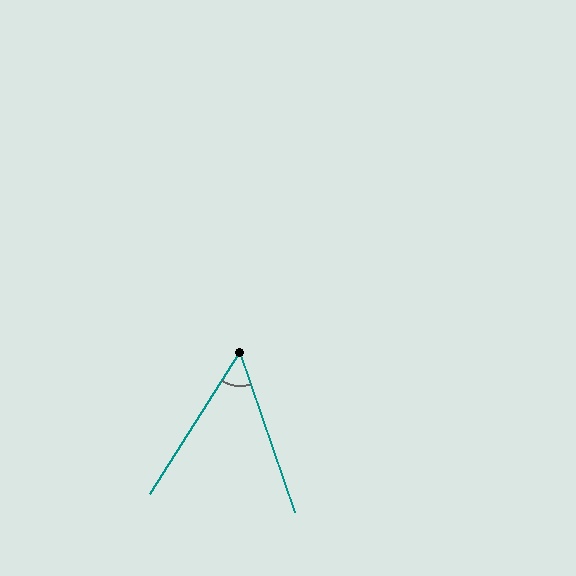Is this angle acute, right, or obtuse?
It is acute.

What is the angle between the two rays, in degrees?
Approximately 51 degrees.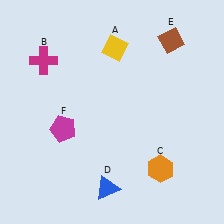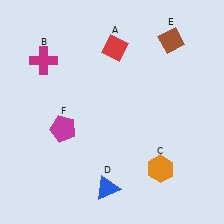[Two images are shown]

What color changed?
The diamond (A) changed from yellow in Image 1 to red in Image 2.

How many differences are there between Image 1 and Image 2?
There is 1 difference between the two images.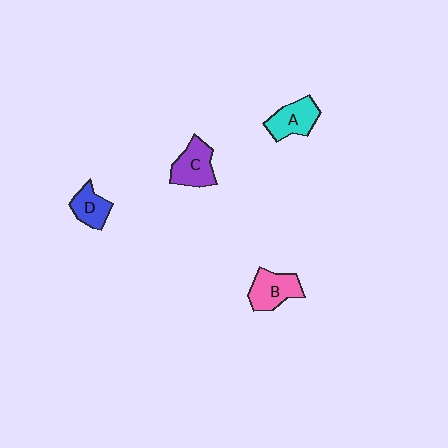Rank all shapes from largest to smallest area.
From largest to smallest: B (pink), C (purple), A (cyan), D (blue).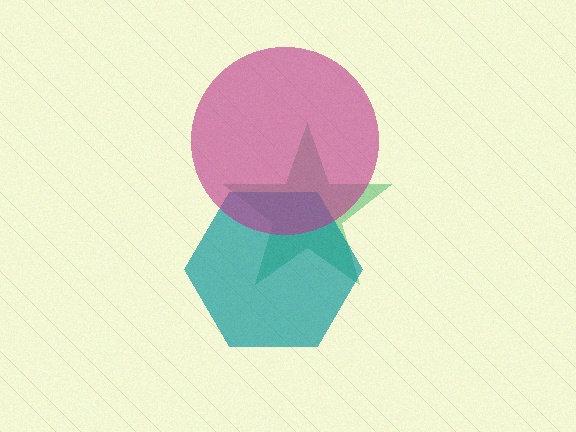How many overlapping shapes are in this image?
There are 3 overlapping shapes in the image.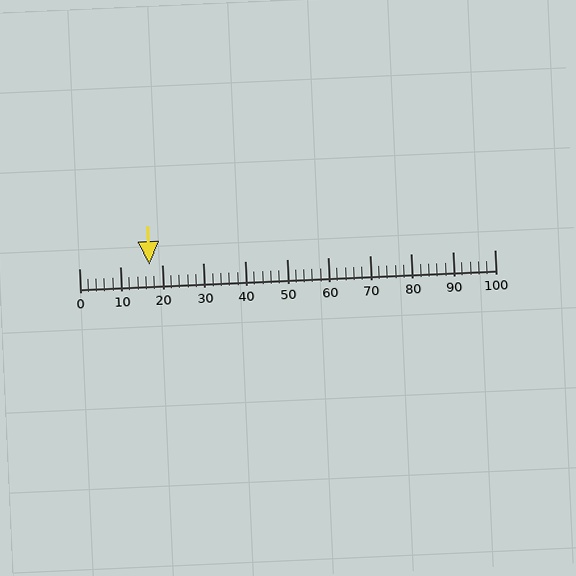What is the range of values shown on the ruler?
The ruler shows values from 0 to 100.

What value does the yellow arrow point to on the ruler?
The yellow arrow points to approximately 17.